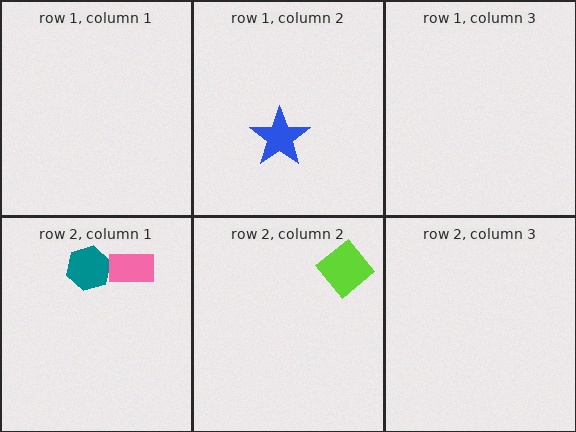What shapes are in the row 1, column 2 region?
The blue star.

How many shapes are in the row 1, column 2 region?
1.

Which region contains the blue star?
The row 1, column 2 region.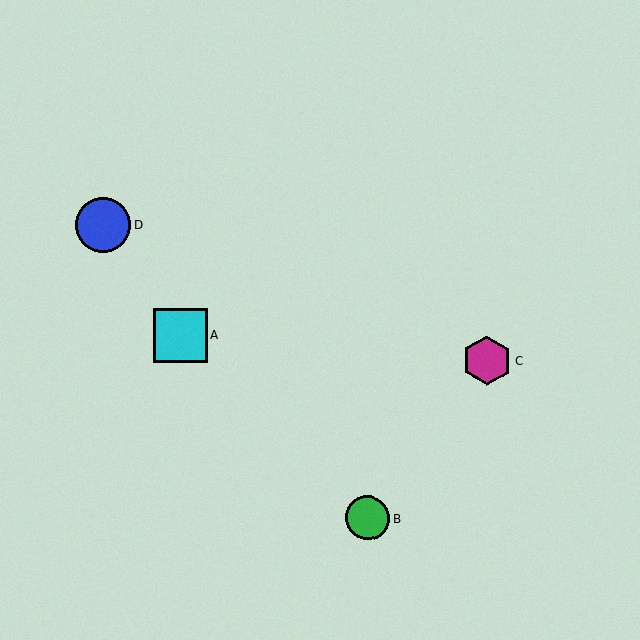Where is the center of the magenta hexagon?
The center of the magenta hexagon is at (487, 361).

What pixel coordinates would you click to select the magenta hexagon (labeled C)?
Click at (487, 361) to select the magenta hexagon C.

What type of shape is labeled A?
Shape A is a cyan square.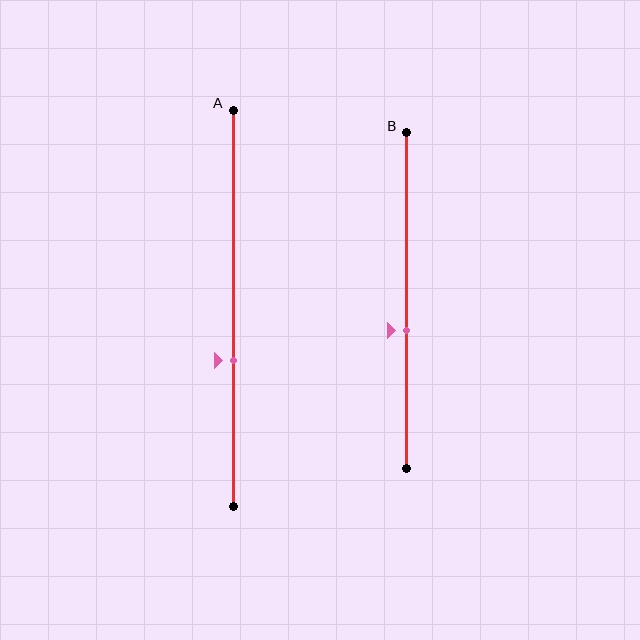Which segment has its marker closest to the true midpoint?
Segment B has its marker closest to the true midpoint.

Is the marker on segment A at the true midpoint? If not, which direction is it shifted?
No, the marker on segment A is shifted downward by about 13% of the segment length.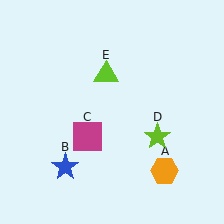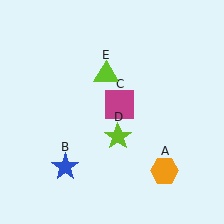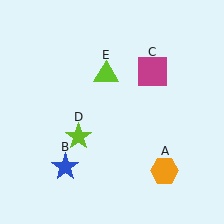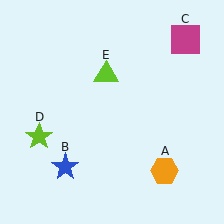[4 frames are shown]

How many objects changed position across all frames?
2 objects changed position: magenta square (object C), lime star (object D).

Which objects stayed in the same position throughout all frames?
Orange hexagon (object A) and blue star (object B) and lime triangle (object E) remained stationary.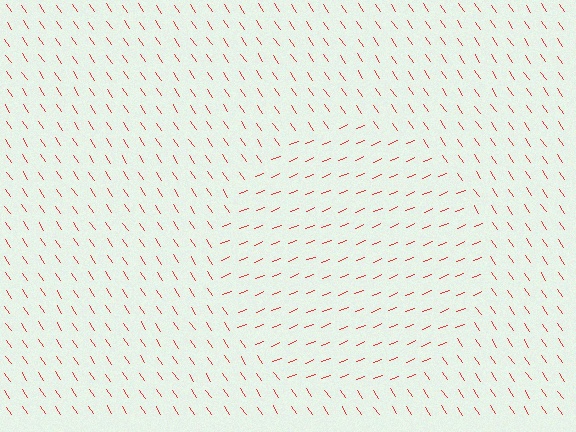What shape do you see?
I see a circle.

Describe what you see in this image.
The image is filled with small red line segments. A circle region in the image has lines oriented differently from the surrounding lines, creating a visible texture boundary.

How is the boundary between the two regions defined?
The boundary is defined purely by a change in line orientation (approximately 78 degrees difference). All lines are the same color and thickness.